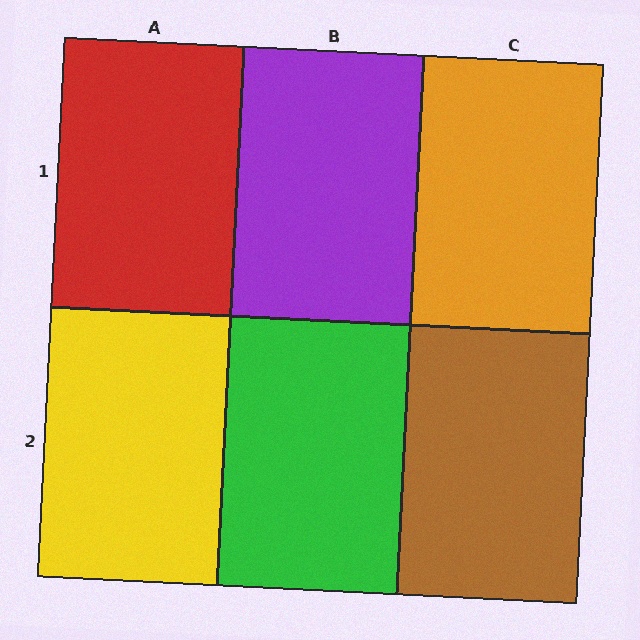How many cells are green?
1 cell is green.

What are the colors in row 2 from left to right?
Yellow, green, brown.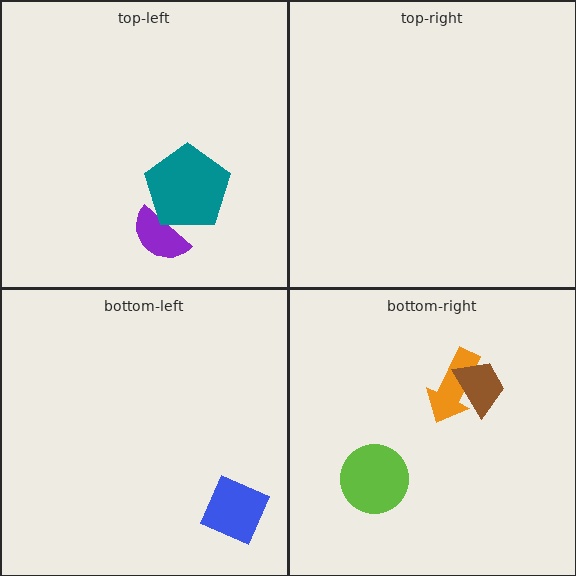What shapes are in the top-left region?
The purple semicircle, the teal pentagon.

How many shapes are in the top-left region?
2.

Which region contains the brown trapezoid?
The bottom-right region.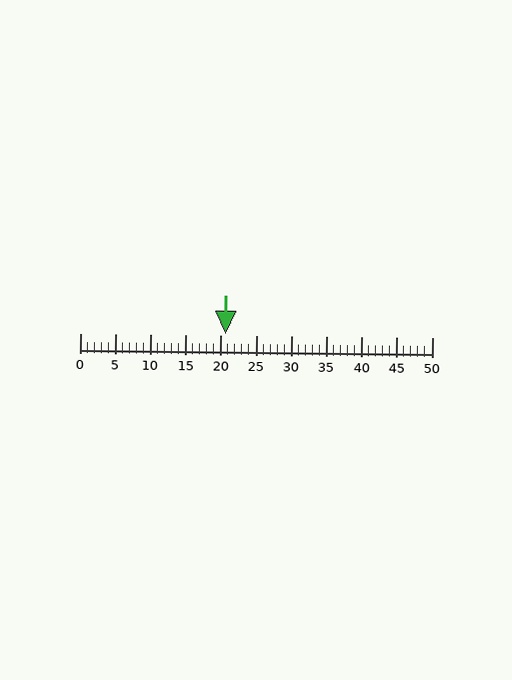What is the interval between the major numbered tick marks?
The major tick marks are spaced 5 units apart.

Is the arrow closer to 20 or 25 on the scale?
The arrow is closer to 20.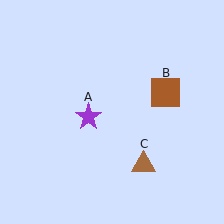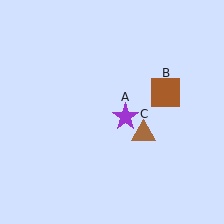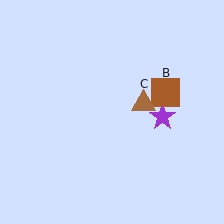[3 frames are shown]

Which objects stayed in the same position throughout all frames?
Brown square (object B) remained stationary.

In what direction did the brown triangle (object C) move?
The brown triangle (object C) moved up.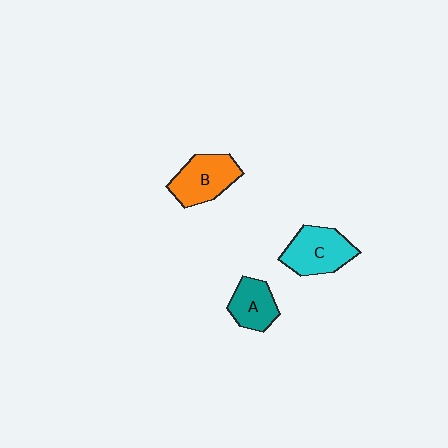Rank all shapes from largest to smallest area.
From largest to smallest: C (cyan), B (orange), A (teal).